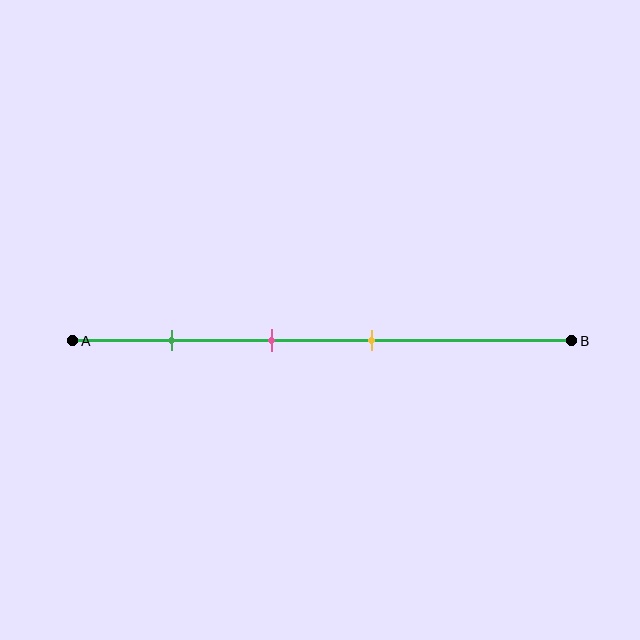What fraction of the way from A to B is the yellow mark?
The yellow mark is approximately 60% (0.6) of the way from A to B.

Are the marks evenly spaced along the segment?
Yes, the marks are approximately evenly spaced.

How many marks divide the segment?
There are 3 marks dividing the segment.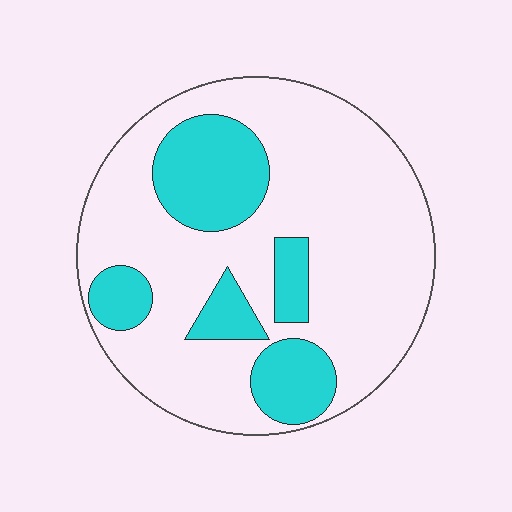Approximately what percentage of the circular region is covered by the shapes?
Approximately 25%.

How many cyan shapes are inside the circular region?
5.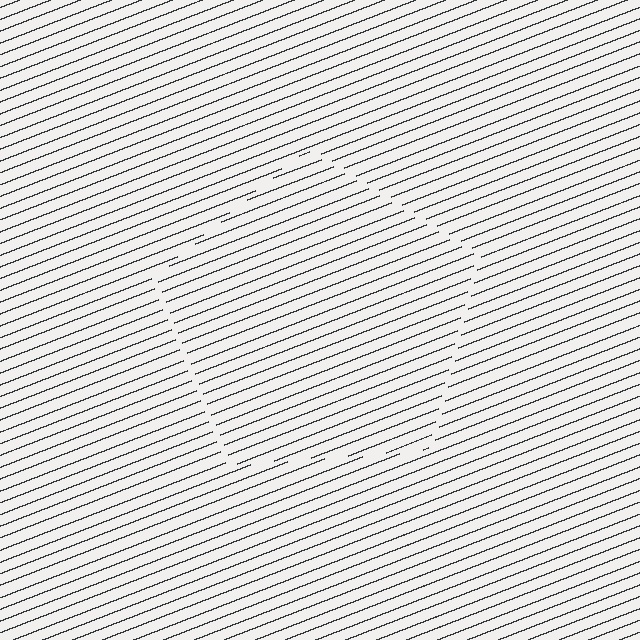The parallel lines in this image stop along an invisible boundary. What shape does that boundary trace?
An illusory pentagon. The interior of the shape contains the same grating, shifted by half a period — the contour is defined by the phase discontinuity where line-ends from the inner and outer gratings abut.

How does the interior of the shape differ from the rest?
The interior of the shape contains the same grating, shifted by half a period — the contour is defined by the phase discontinuity where line-ends from the inner and outer gratings abut.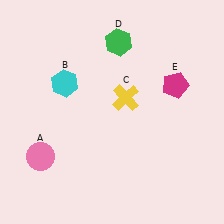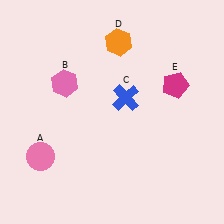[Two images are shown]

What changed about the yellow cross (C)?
In Image 1, C is yellow. In Image 2, it changed to blue.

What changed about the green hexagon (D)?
In Image 1, D is green. In Image 2, it changed to orange.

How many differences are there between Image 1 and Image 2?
There are 3 differences between the two images.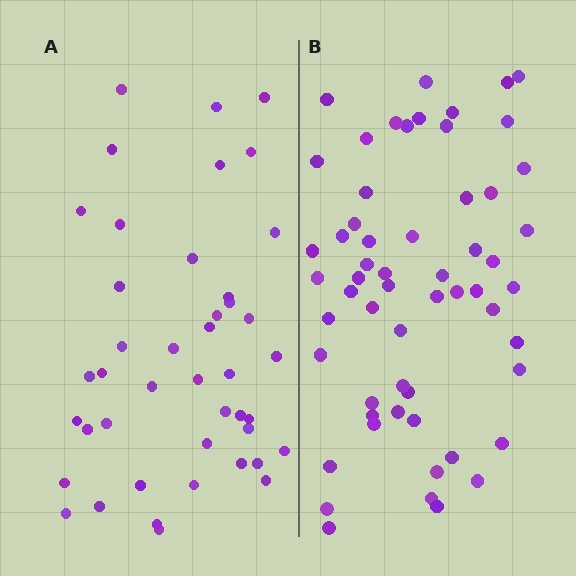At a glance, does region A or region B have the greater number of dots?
Region B (the right region) has more dots.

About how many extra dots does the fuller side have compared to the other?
Region B has approximately 15 more dots than region A.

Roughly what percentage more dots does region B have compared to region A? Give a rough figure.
About 35% more.